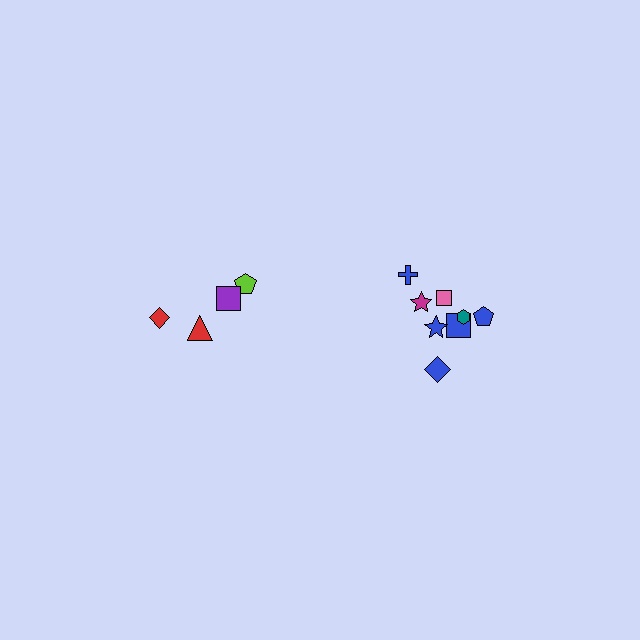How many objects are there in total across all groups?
There are 12 objects.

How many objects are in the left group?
There are 4 objects.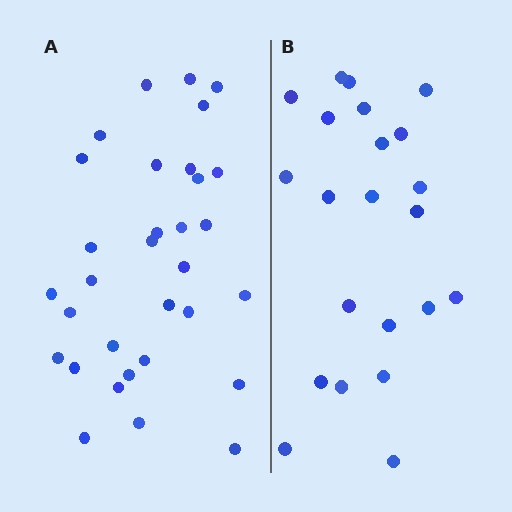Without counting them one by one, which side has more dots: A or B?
Region A (the left region) has more dots.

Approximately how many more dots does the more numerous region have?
Region A has roughly 10 or so more dots than region B.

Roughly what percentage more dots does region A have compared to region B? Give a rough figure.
About 45% more.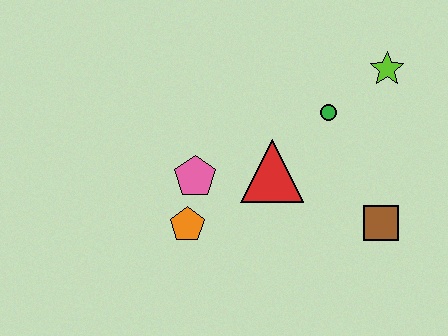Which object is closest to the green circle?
The lime star is closest to the green circle.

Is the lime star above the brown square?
Yes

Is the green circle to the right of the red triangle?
Yes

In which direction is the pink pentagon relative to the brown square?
The pink pentagon is to the left of the brown square.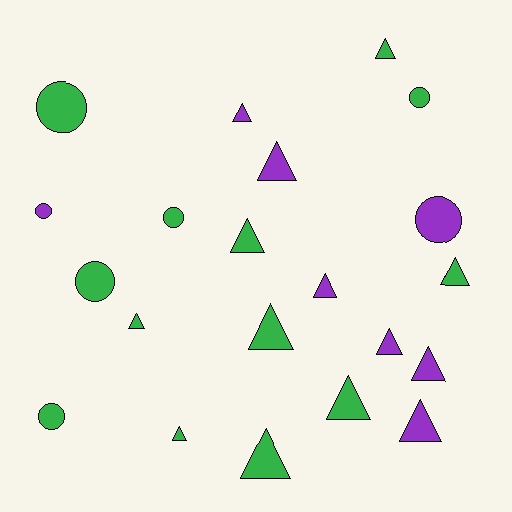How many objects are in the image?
There are 21 objects.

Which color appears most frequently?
Green, with 13 objects.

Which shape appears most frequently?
Triangle, with 14 objects.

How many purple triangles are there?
There are 6 purple triangles.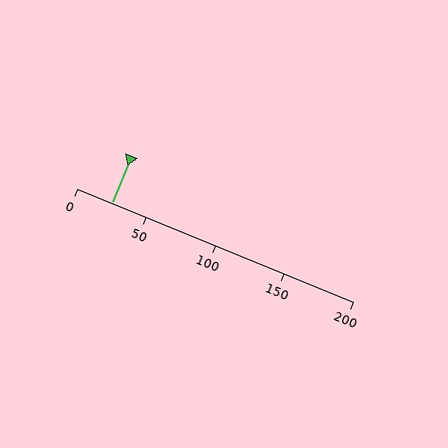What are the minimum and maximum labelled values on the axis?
The axis runs from 0 to 200.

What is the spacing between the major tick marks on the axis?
The major ticks are spaced 50 apart.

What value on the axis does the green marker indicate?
The marker indicates approximately 25.